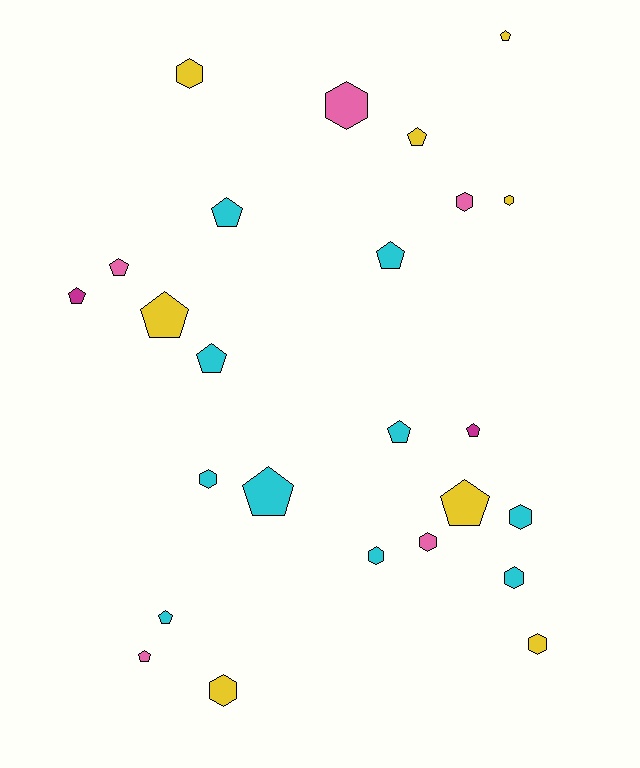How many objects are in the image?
There are 25 objects.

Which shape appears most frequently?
Pentagon, with 14 objects.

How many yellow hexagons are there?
There are 4 yellow hexagons.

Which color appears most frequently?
Cyan, with 10 objects.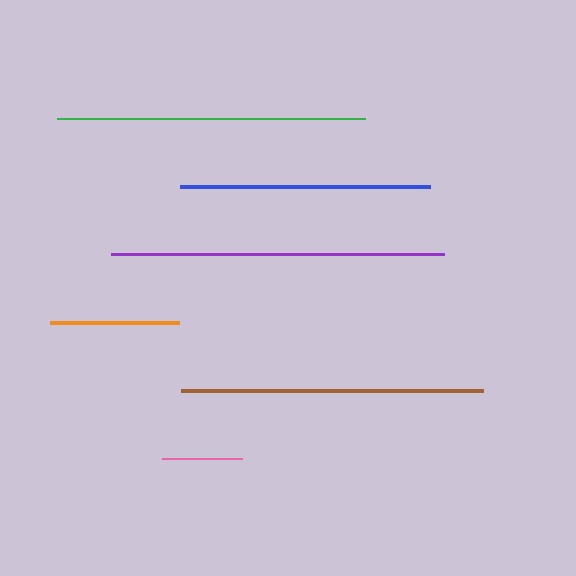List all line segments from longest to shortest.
From longest to shortest: purple, green, brown, blue, orange, pink.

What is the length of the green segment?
The green segment is approximately 308 pixels long.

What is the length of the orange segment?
The orange segment is approximately 129 pixels long.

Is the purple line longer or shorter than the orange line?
The purple line is longer than the orange line.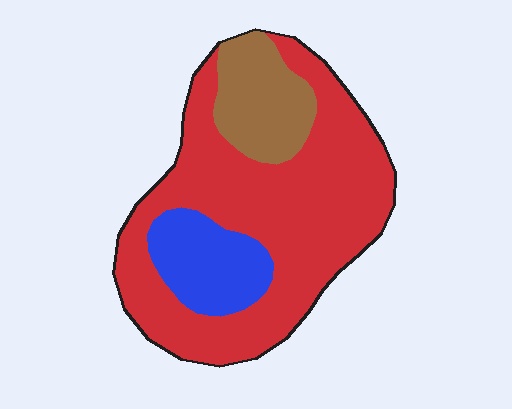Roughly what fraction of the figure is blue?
Blue takes up less than a sixth of the figure.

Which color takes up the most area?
Red, at roughly 70%.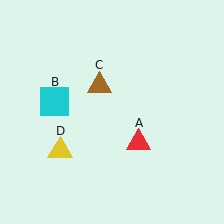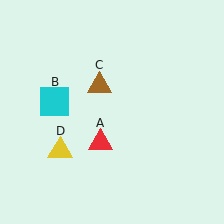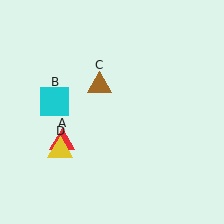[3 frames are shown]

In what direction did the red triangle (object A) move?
The red triangle (object A) moved left.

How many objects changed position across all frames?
1 object changed position: red triangle (object A).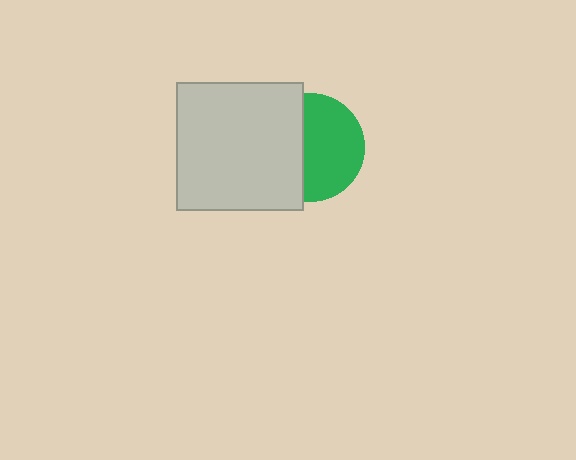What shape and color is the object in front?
The object in front is a light gray square.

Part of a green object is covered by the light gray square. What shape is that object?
It is a circle.